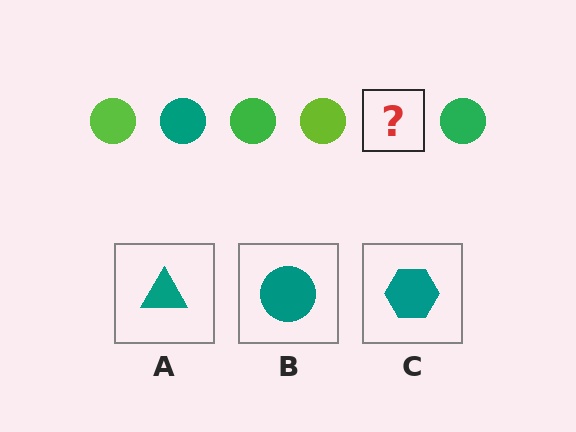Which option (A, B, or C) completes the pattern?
B.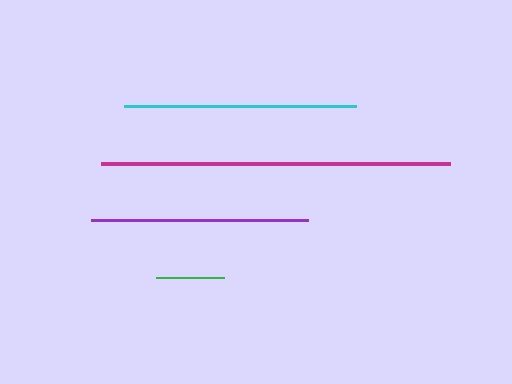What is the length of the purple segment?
The purple segment is approximately 216 pixels long.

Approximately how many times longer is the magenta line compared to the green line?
The magenta line is approximately 5.1 times the length of the green line.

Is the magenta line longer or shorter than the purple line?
The magenta line is longer than the purple line.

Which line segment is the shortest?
The green line is the shortest at approximately 69 pixels.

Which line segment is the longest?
The magenta line is the longest at approximately 349 pixels.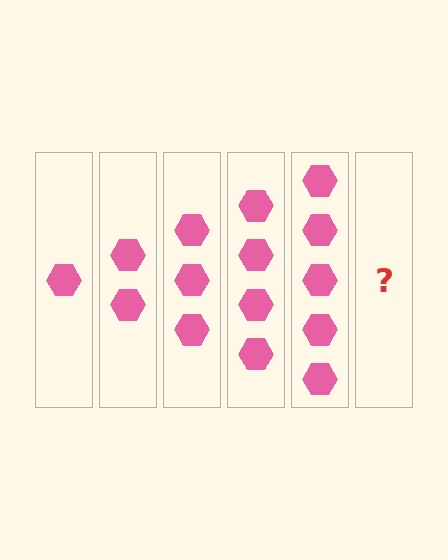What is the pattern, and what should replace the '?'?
The pattern is that each step adds one more hexagon. The '?' should be 6 hexagons.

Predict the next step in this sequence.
The next step is 6 hexagons.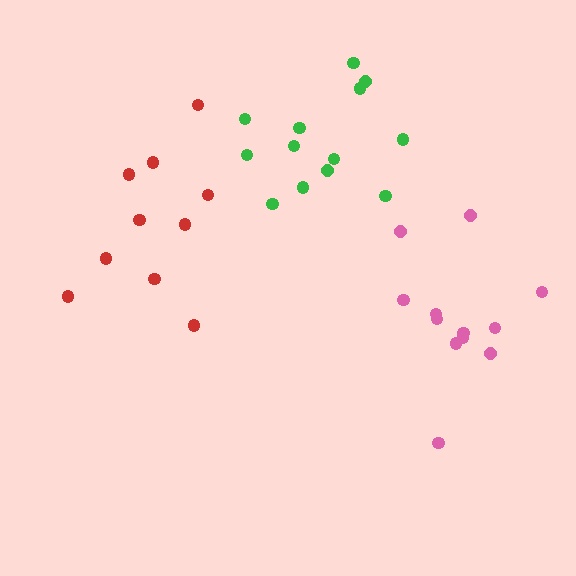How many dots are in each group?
Group 1: 10 dots, Group 2: 12 dots, Group 3: 13 dots (35 total).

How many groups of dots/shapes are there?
There are 3 groups.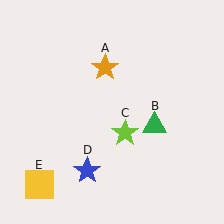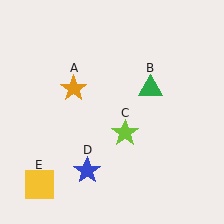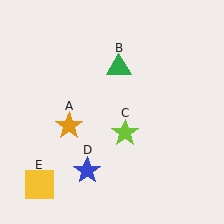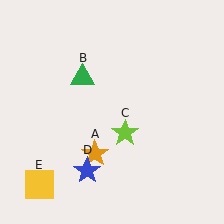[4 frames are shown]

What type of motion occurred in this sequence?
The orange star (object A), green triangle (object B) rotated counterclockwise around the center of the scene.